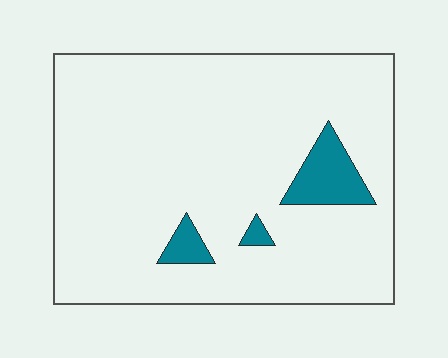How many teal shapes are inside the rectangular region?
3.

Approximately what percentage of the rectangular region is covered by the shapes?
Approximately 5%.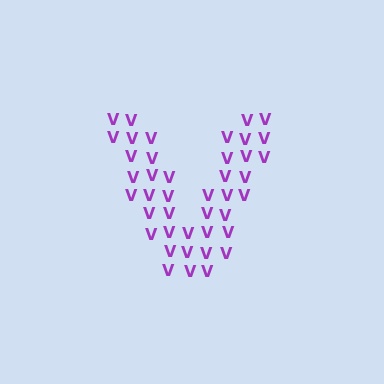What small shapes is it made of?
It is made of small letter V's.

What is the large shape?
The large shape is the letter V.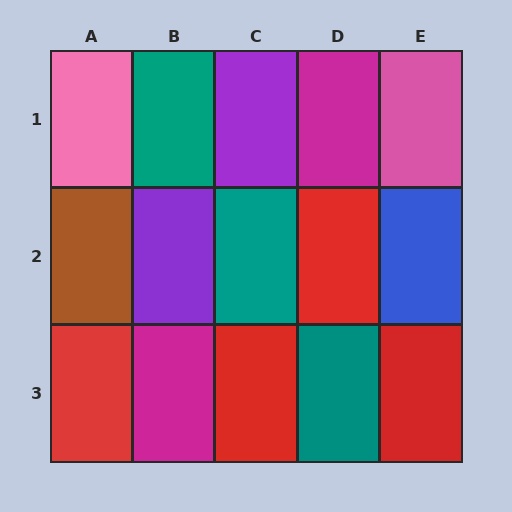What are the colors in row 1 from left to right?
Pink, teal, purple, magenta, pink.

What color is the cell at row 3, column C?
Red.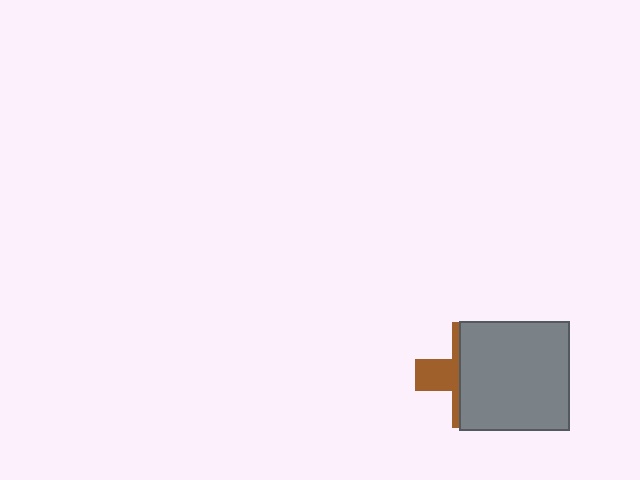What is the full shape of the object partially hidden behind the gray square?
The partially hidden object is a brown cross.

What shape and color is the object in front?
The object in front is a gray square.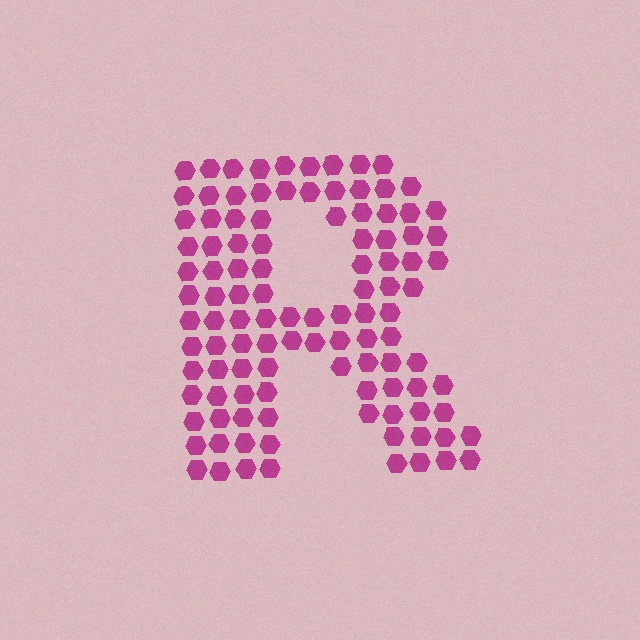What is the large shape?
The large shape is the letter R.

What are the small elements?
The small elements are hexagons.